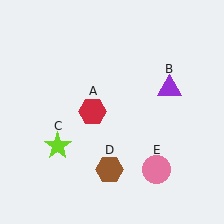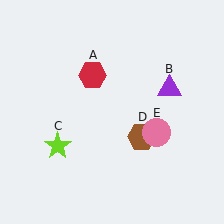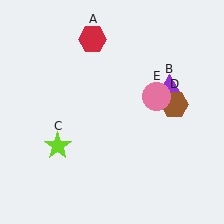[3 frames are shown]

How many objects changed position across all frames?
3 objects changed position: red hexagon (object A), brown hexagon (object D), pink circle (object E).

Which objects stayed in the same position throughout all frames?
Purple triangle (object B) and lime star (object C) remained stationary.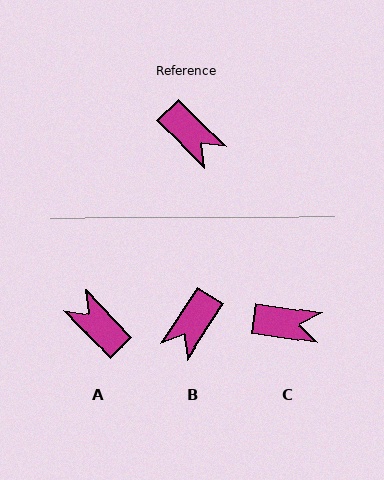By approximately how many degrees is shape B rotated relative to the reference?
Approximately 78 degrees clockwise.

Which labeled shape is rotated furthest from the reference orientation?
A, about 179 degrees away.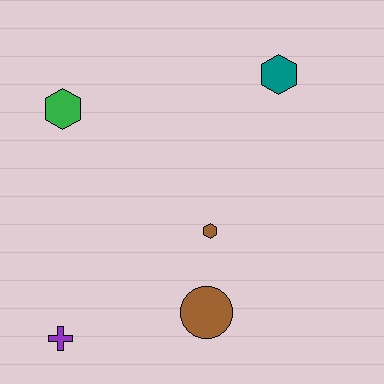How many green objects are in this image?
There is 1 green object.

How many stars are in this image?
There are no stars.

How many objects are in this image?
There are 5 objects.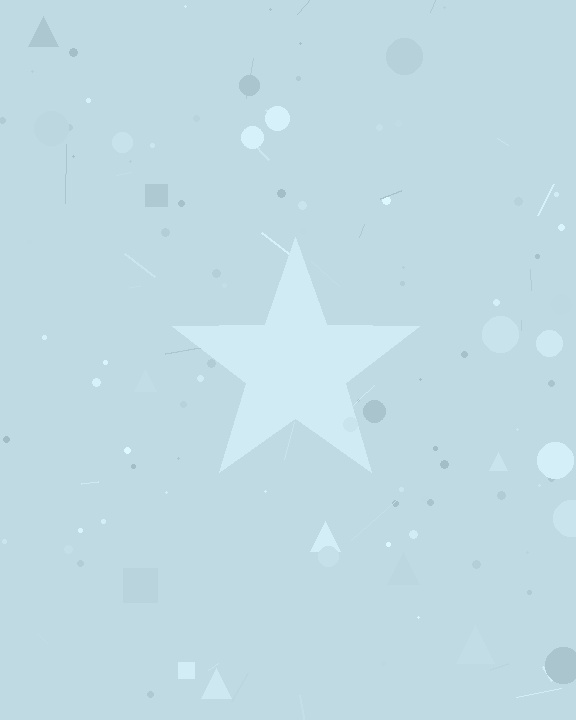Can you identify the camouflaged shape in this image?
The camouflaged shape is a star.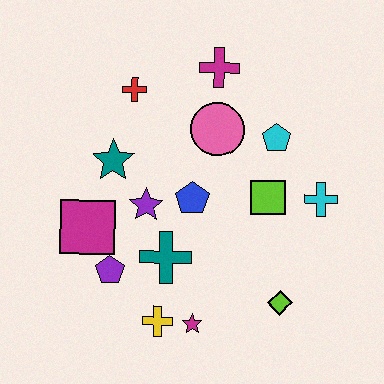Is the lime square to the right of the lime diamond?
No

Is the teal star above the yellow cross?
Yes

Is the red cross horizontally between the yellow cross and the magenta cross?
No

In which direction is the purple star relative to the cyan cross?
The purple star is to the left of the cyan cross.